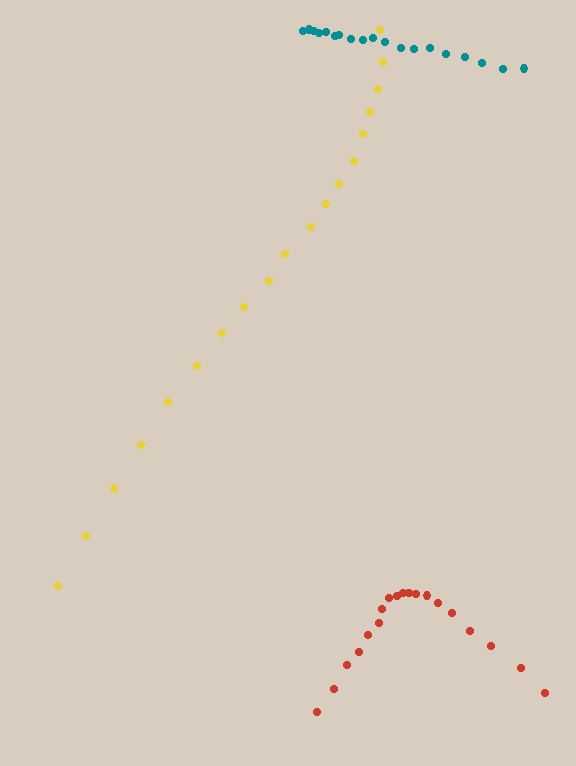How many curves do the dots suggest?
There are 3 distinct paths.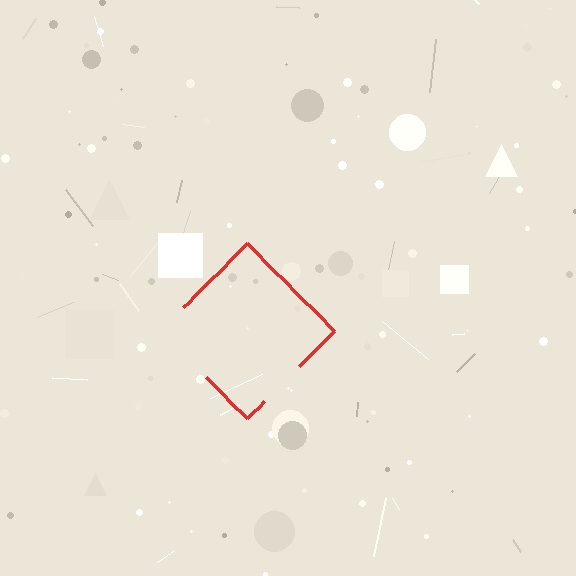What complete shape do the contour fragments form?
The contour fragments form a diamond.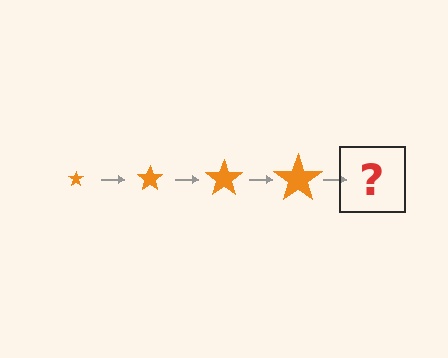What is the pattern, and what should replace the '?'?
The pattern is that the star gets progressively larger each step. The '?' should be an orange star, larger than the previous one.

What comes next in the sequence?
The next element should be an orange star, larger than the previous one.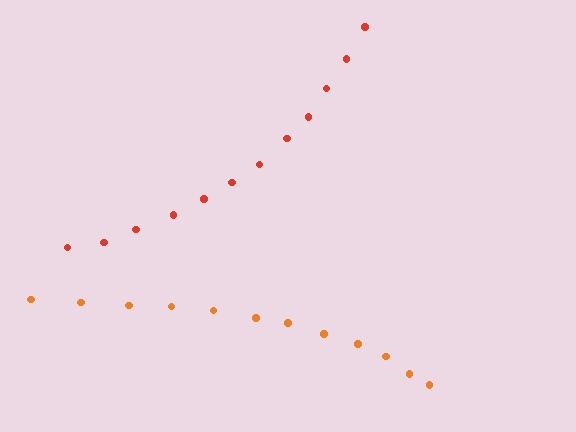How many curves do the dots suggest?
There are 2 distinct paths.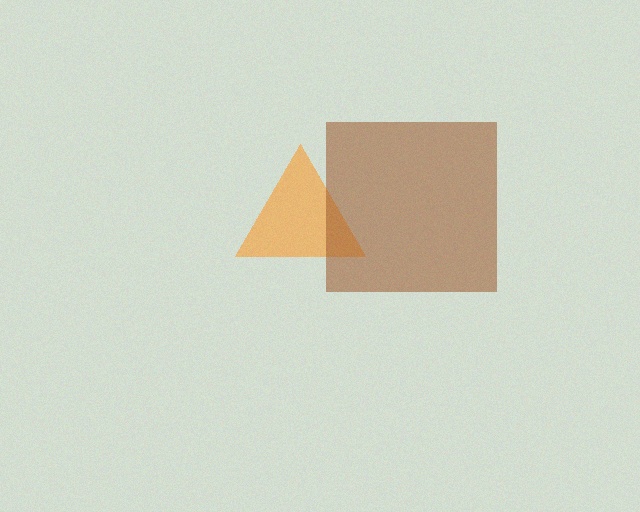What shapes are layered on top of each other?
The layered shapes are: an orange triangle, a brown square.